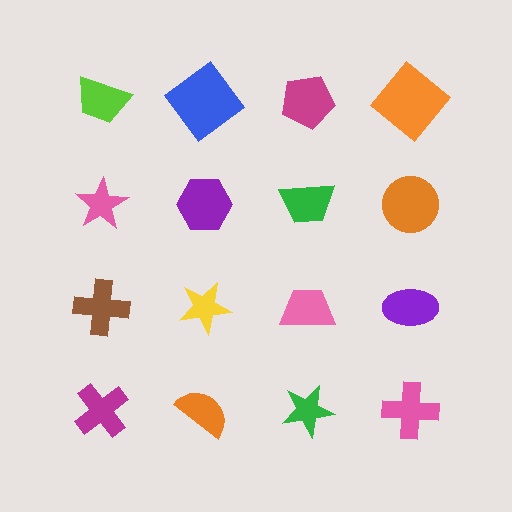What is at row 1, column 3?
A magenta pentagon.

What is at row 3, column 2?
A yellow star.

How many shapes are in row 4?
4 shapes.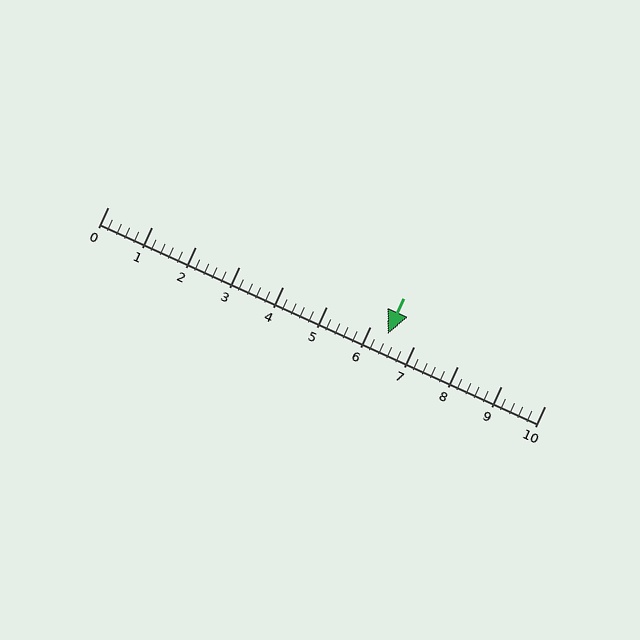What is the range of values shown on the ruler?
The ruler shows values from 0 to 10.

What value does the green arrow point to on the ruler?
The green arrow points to approximately 6.4.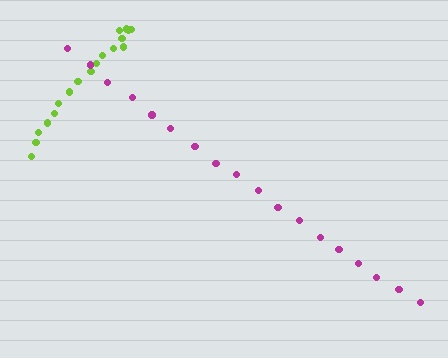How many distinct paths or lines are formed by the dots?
There are 2 distinct paths.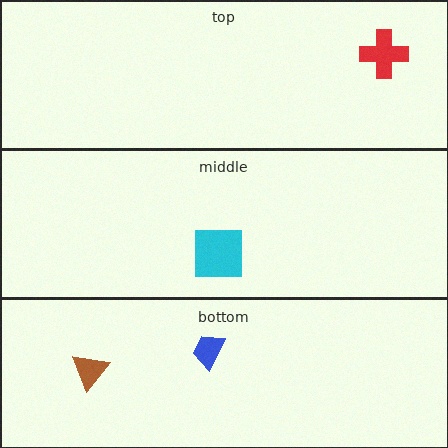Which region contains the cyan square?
The middle region.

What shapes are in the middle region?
The cyan square.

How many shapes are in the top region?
1.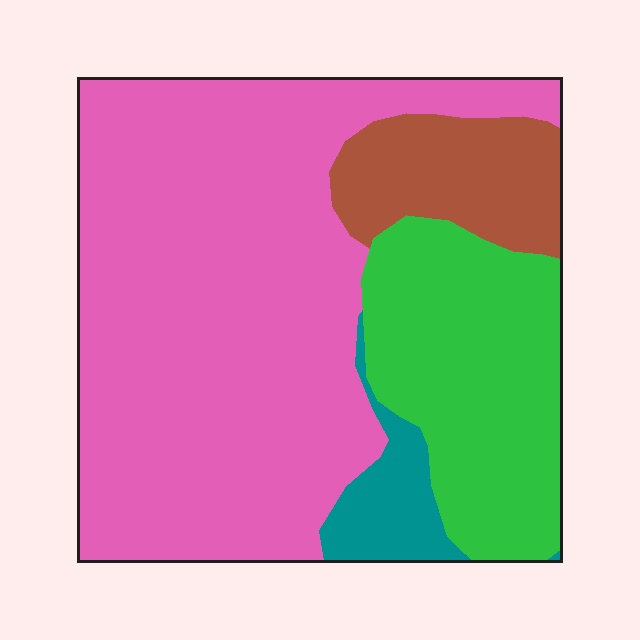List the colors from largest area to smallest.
From largest to smallest: pink, green, brown, teal.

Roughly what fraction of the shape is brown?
Brown covers 11% of the shape.